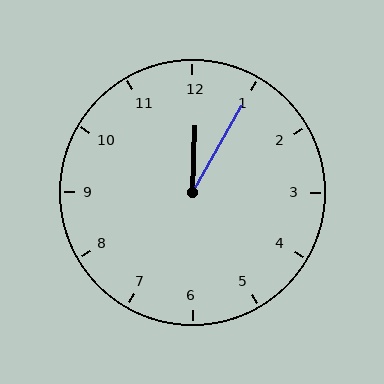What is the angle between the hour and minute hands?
Approximately 28 degrees.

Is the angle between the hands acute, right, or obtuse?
It is acute.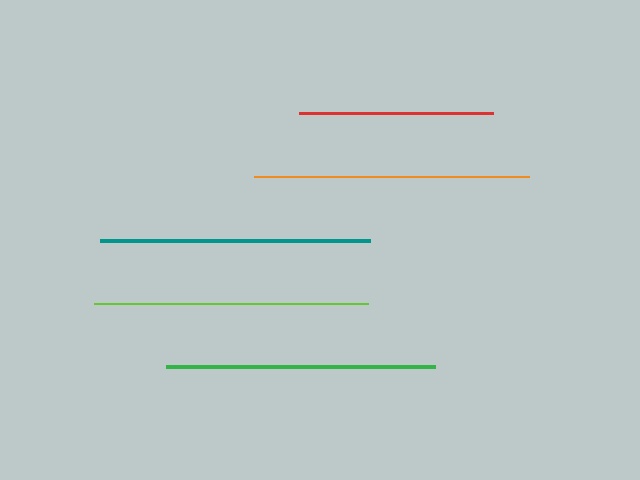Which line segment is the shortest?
The red line is the shortest at approximately 194 pixels.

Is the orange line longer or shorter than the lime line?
The orange line is longer than the lime line.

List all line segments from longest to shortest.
From longest to shortest: orange, lime, teal, green, red.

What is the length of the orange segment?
The orange segment is approximately 275 pixels long.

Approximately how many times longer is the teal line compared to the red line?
The teal line is approximately 1.4 times the length of the red line.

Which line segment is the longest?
The orange line is the longest at approximately 275 pixels.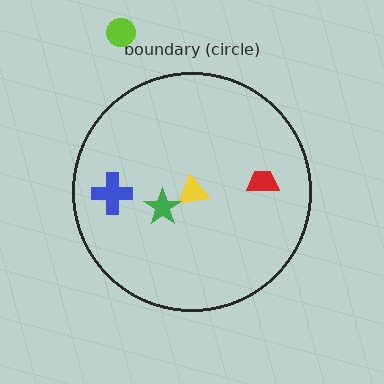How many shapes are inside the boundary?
4 inside, 1 outside.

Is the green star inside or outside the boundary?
Inside.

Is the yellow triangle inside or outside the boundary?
Inside.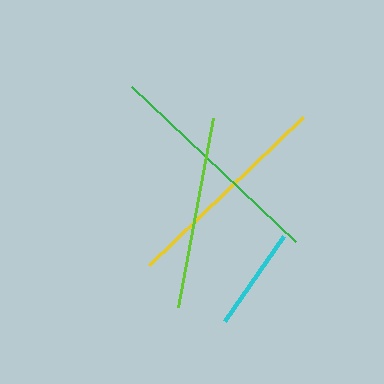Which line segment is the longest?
The green line is the longest at approximately 226 pixels.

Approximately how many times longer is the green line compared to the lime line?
The green line is approximately 1.2 times the length of the lime line.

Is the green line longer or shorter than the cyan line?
The green line is longer than the cyan line.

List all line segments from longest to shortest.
From longest to shortest: green, yellow, lime, cyan.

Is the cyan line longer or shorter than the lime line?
The lime line is longer than the cyan line.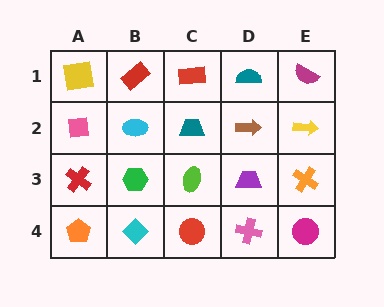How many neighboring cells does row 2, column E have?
3.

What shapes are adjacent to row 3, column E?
A yellow arrow (row 2, column E), a magenta circle (row 4, column E), a purple trapezoid (row 3, column D).